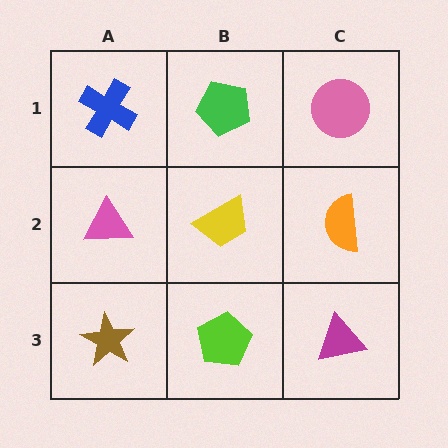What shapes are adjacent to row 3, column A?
A pink triangle (row 2, column A), a lime pentagon (row 3, column B).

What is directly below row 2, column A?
A brown star.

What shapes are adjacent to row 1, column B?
A yellow trapezoid (row 2, column B), a blue cross (row 1, column A), a pink circle (row 1, column C).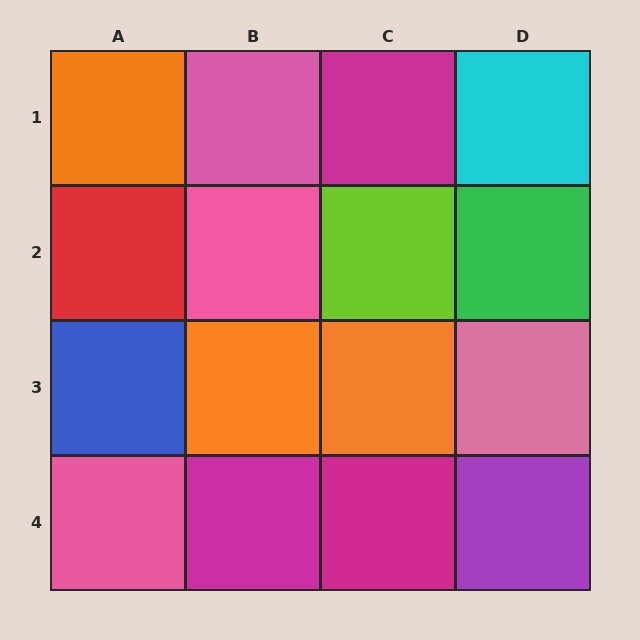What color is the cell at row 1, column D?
Cyan.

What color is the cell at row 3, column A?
Blue.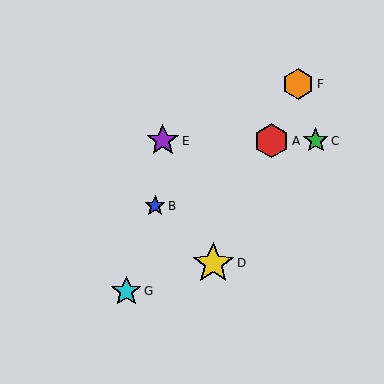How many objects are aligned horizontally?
3 objects (A, C, E) are aligned horizontally.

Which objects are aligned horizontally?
Objects A, C, E are aligned horizontally.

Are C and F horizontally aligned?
No, C is at y≈141 and F is at y≈84.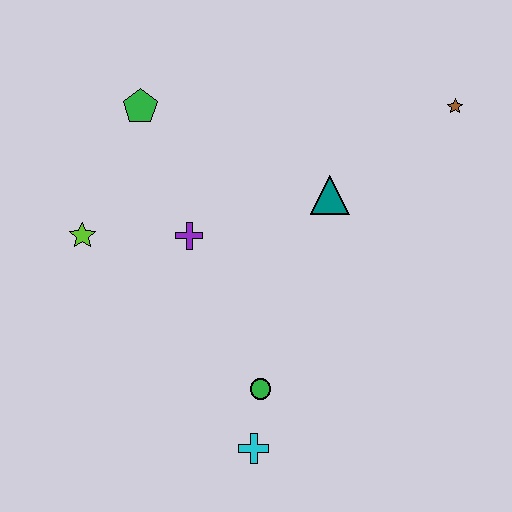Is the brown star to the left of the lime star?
No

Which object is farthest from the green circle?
The brown star is farthest from the green circle.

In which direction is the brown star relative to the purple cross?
The brown star is to the right of the purple cross.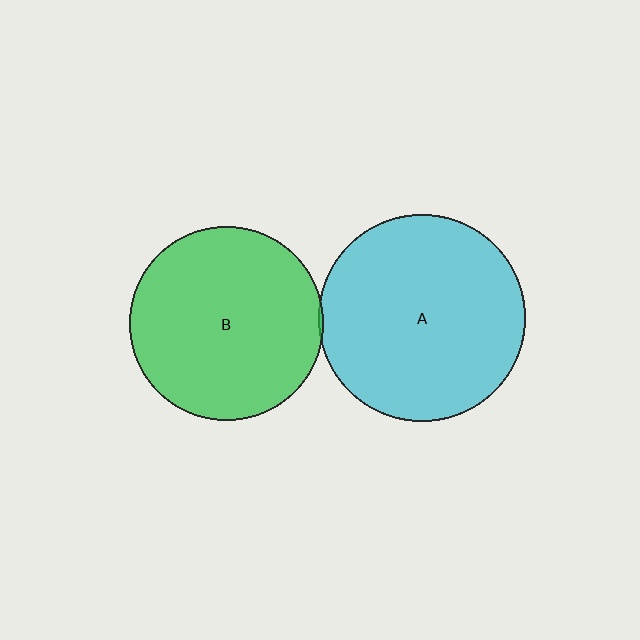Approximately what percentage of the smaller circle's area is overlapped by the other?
Approximately 5%.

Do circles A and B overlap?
Yes.